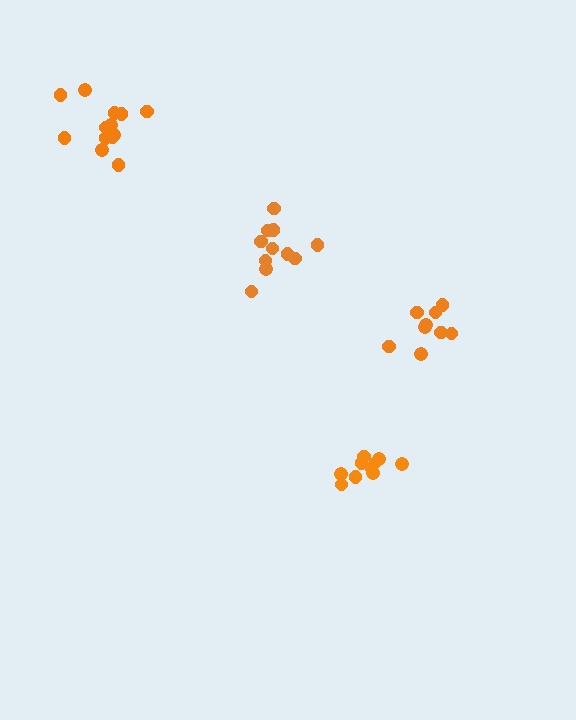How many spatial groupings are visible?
There are 4 spatial groupings.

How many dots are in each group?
Group 1: 14 dots, Group 2: 10 dots, Group 3: 9 dots, Group 4: 11 dots (44 total).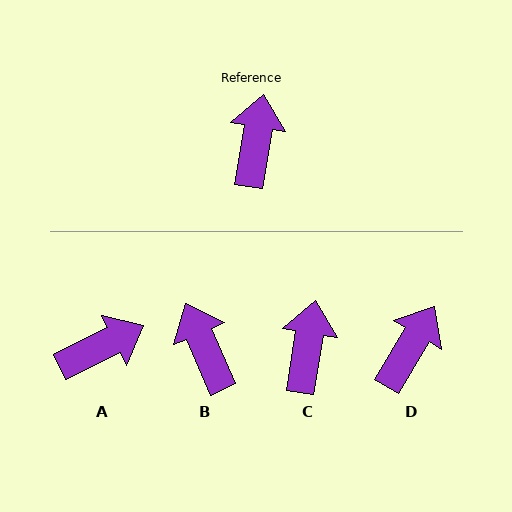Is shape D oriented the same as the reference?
No, it is off by about 22 degrees.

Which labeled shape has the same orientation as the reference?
C.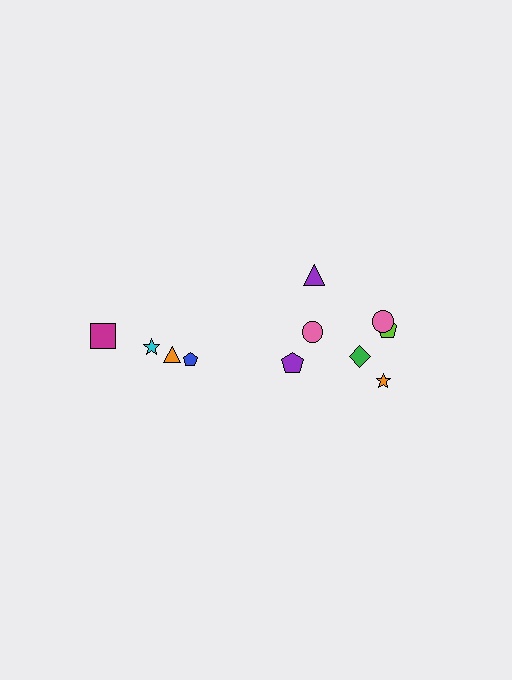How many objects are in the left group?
There are 4 objects.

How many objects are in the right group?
There are 7 objects.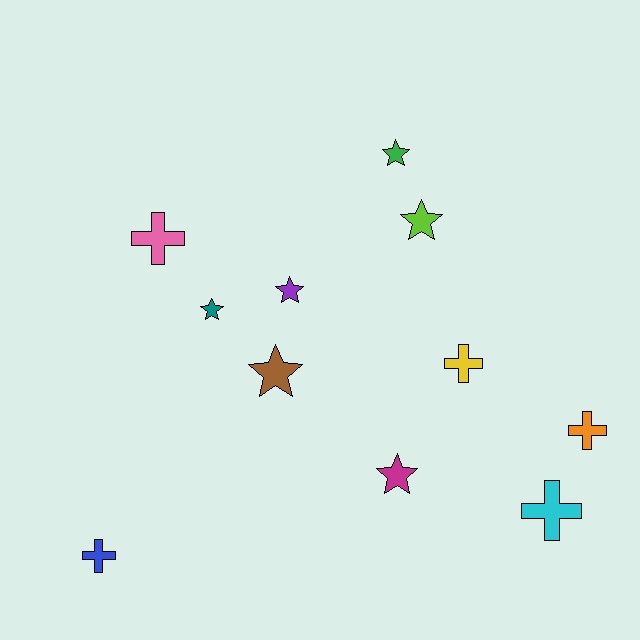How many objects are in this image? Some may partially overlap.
There are 11 objects.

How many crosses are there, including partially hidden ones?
There are 5 crosses.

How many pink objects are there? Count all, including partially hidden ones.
There is 1 pink object.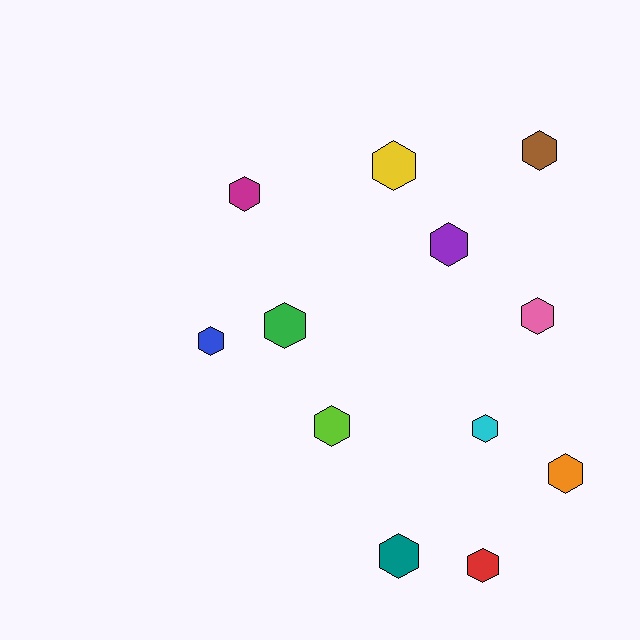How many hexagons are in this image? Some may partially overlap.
There are 12 hexagons.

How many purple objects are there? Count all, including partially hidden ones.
There is 1 purple object.